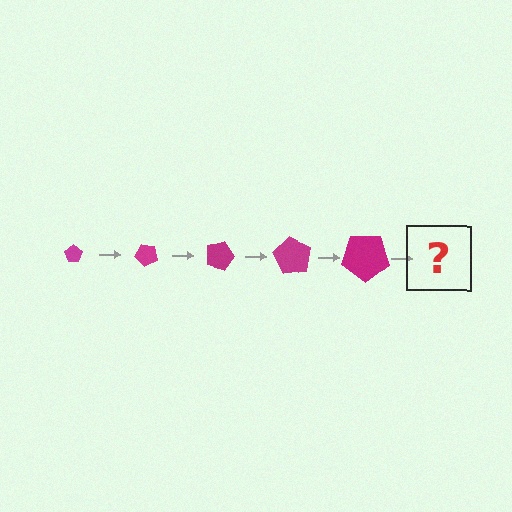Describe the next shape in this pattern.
It should be a pentagon, larger than the previous one and rotated 225 degrees from the start.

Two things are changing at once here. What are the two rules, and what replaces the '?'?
The two rules are that the pentagon grows larger each step and it rotates 45 degrees each step. The '?' should be a pentagon, larger than the previous one and rotated 225 degrees from the start.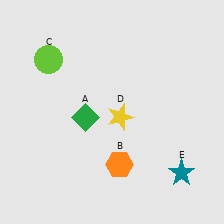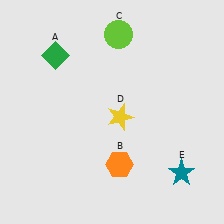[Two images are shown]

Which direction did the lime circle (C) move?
The lime circle (C) moved right.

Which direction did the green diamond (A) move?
The green diamond (A) moved up.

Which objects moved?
The objects that moved are: the green diamond (A), the lime circle (C).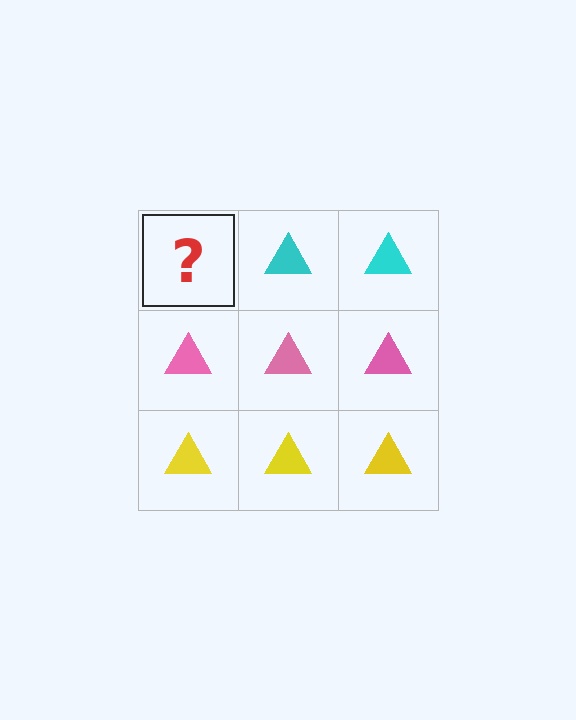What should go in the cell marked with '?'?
The missing cell should contain a cyan triangle.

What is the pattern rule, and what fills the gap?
The rule is that each row has a consistent color. The gap should be filled with a cyan triangle.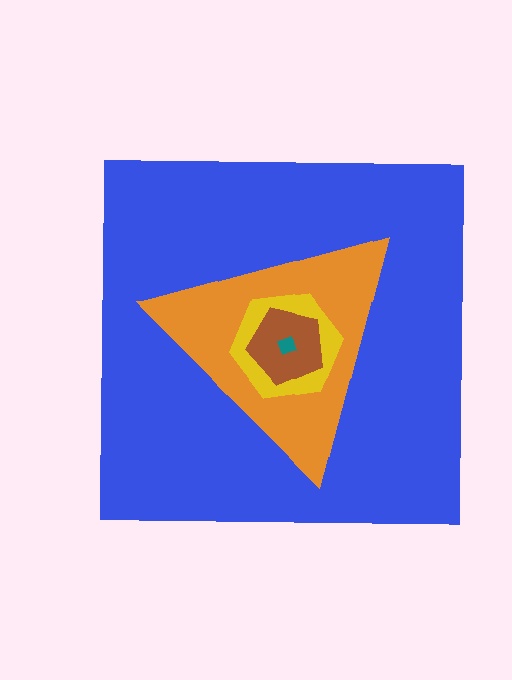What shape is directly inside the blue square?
The orange triangle.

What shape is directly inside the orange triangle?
The yellow hexagon.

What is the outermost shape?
The blue square.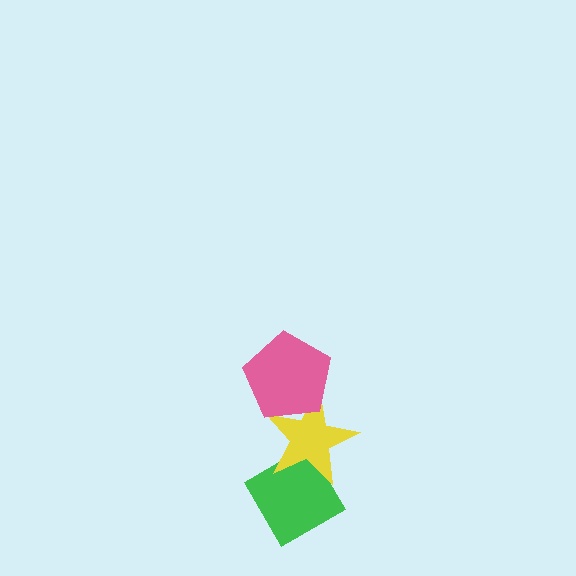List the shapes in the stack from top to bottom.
From top to bottom: the pink pentagon, the yellow star, the green diamond.